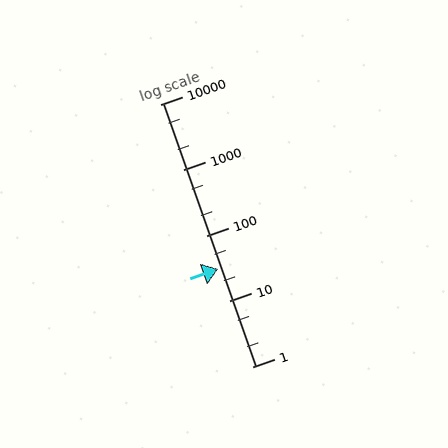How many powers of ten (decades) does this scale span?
The scale spans 4 decades, from 1 to 10000.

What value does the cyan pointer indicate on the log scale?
The pointer indicates approximately 31.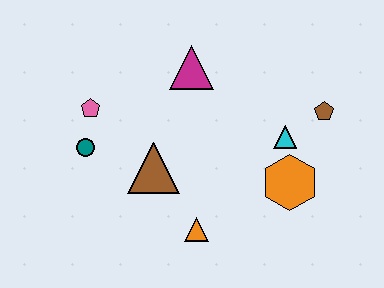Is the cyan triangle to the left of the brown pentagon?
Yes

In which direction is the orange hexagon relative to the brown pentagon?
The orange hexagon is below the brown pentagon.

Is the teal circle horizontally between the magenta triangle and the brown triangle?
No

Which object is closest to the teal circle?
The pink pentagon is closest to the teal circle.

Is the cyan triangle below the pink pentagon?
Yes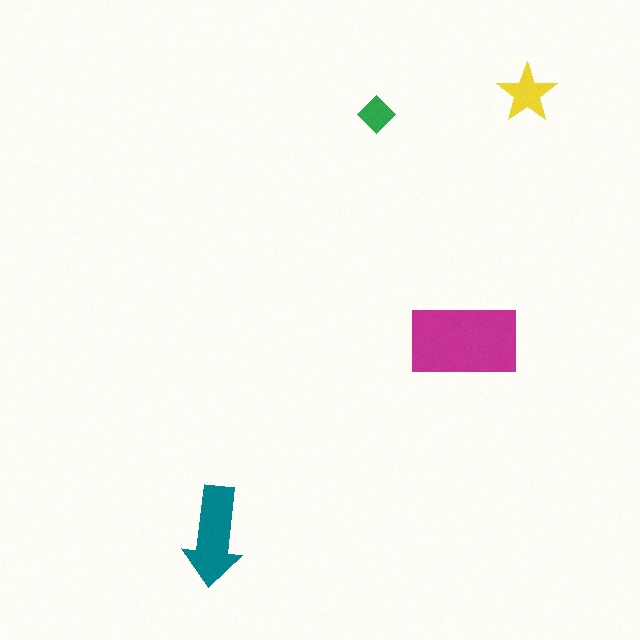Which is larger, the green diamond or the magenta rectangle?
The magenta rectangle.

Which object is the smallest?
The green diamond.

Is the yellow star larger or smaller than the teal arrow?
Smaller.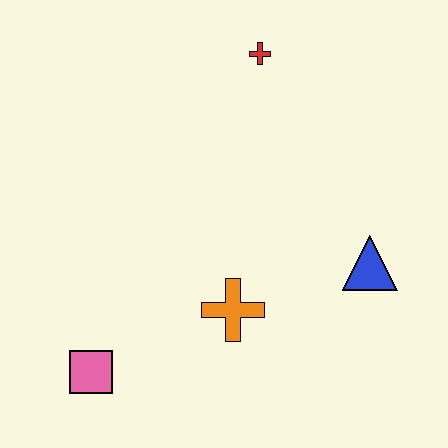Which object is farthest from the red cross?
The pink square is farthest from the red cross.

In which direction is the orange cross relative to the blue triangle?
The orange cross is to the left of the blue triangle.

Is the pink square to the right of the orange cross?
No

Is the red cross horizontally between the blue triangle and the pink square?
Yes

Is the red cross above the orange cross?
Yes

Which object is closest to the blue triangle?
The orange cross is closest to the blue triangle.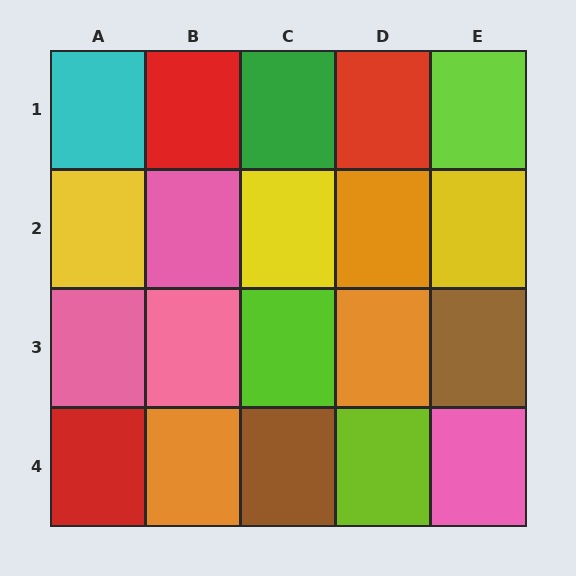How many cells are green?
1 cell is green.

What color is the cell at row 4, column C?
Brown.